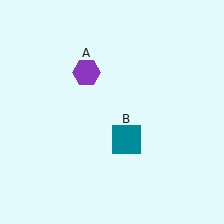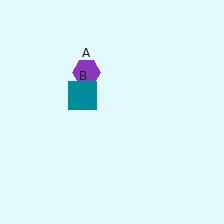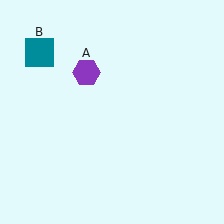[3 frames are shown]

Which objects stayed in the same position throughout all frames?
Purple hexagon (object A) remained stationary.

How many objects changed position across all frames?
1 object changed position: teal square (object B).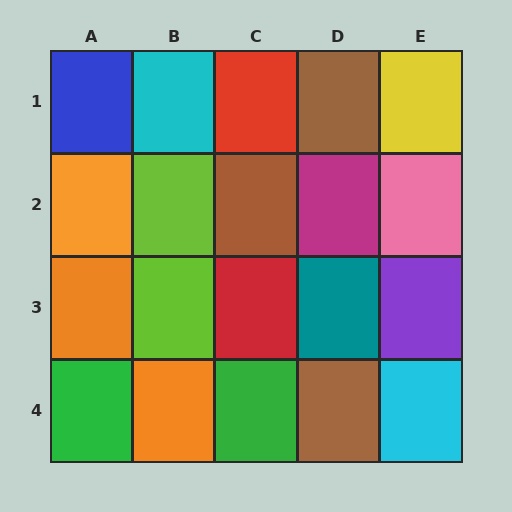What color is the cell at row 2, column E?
Pink.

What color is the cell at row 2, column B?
Lime.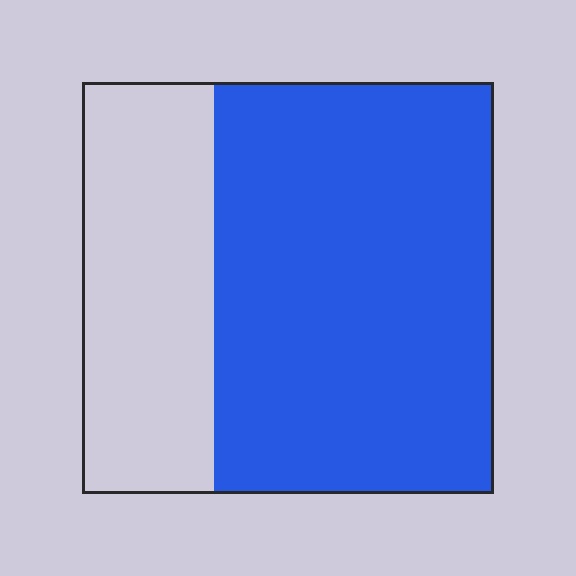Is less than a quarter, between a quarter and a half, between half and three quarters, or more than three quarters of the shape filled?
Between half and three quarters.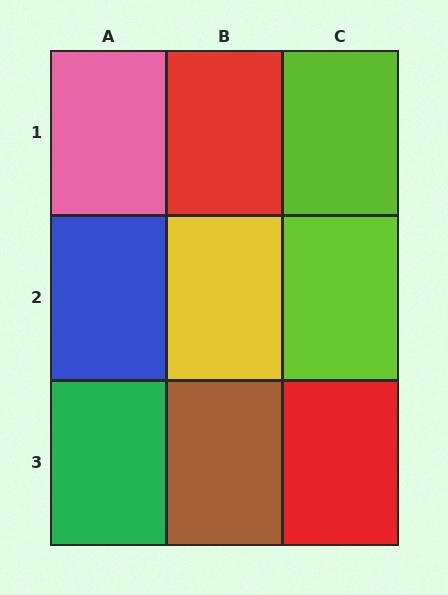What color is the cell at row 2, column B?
Yellow.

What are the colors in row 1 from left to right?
Pink, red, lime.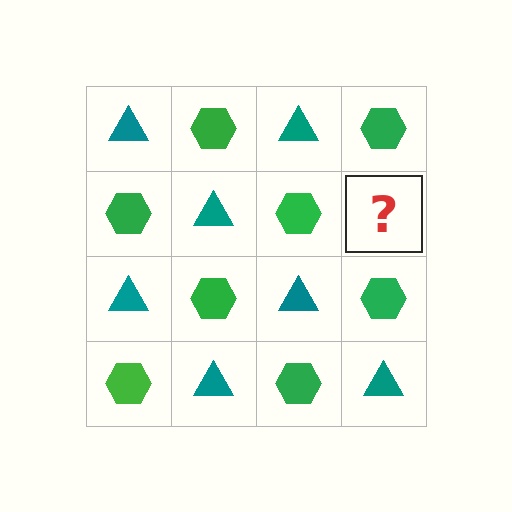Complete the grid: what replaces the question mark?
The question mark should be replaced with a teal triangle.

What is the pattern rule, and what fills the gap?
The rule is that it alternates teal triangle and green hexagon in a checkerboard pattern. The gap should be filled with a teal triangle.